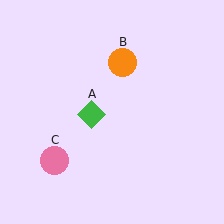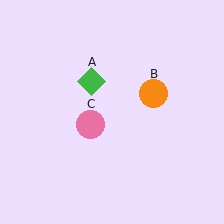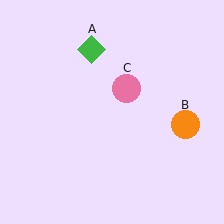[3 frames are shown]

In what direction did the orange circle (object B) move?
The orange circle (object B) moved down and to the right.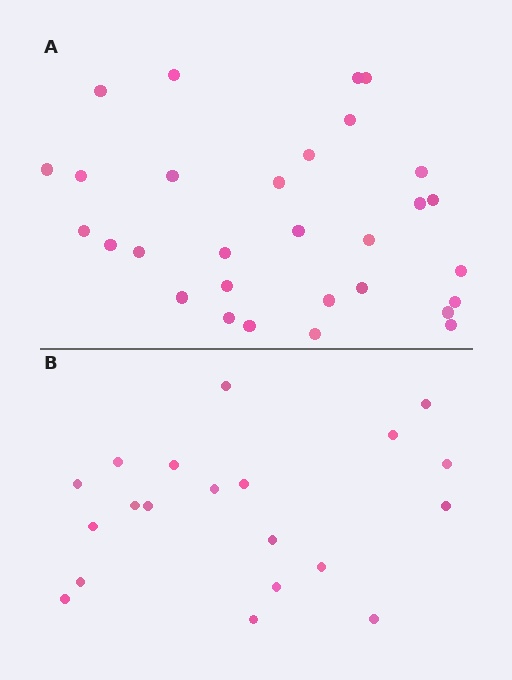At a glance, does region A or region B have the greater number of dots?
Region A (the top region) has more dots.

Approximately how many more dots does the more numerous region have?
Region A has roughly 10 or so more dots than region B.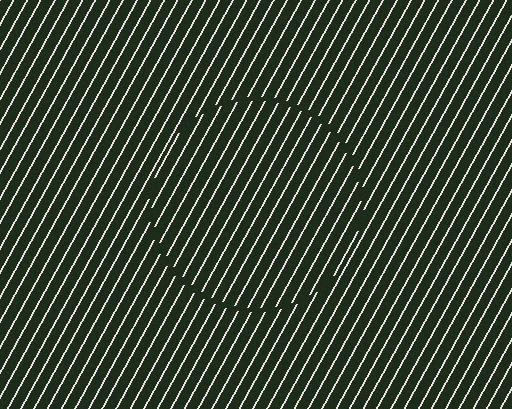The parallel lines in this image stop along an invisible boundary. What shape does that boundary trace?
An illusory circle. The interior of the shape contains the same grating, shifted by half a period — the contour is defined by the phase discontinuity where line-ends from the inner and outer gratings abut.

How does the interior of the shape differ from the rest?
The interior of the shape contains the same grating, shifted by half a period — the contour is defined by the phase discontinuity where line-ends from the inner and outer gratings abut.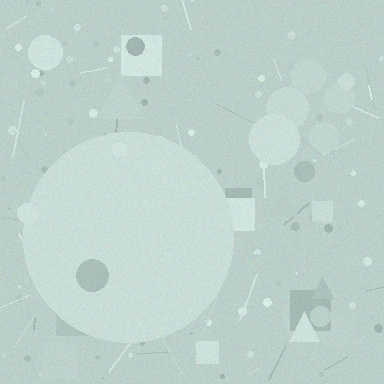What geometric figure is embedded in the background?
A circle is embedded in the background.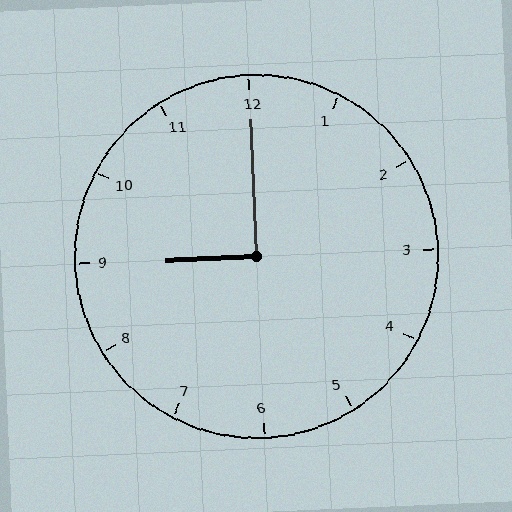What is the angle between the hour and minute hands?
Approximately 90 degrees.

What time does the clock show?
9:00.